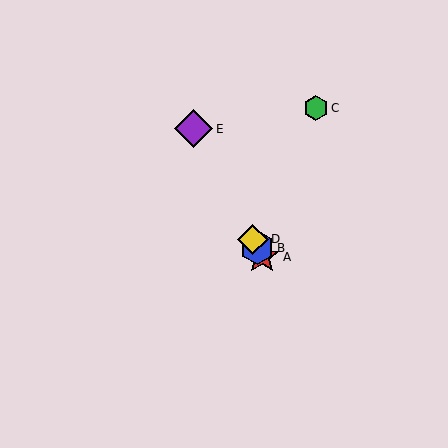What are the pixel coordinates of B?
Object B is at (257, 248).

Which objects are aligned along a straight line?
Objects A, B, D, E are aligned along a straight line.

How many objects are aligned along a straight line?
4 objects (A, B, D, E) are aligned along a straight line.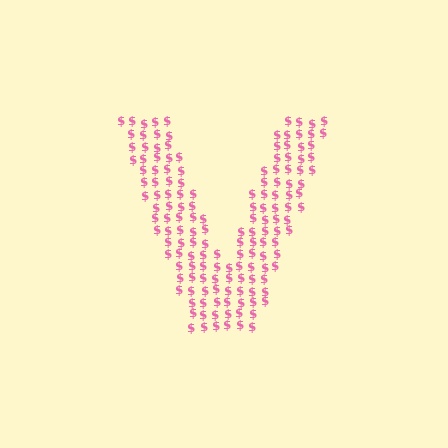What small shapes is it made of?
It is made of small dollar signs.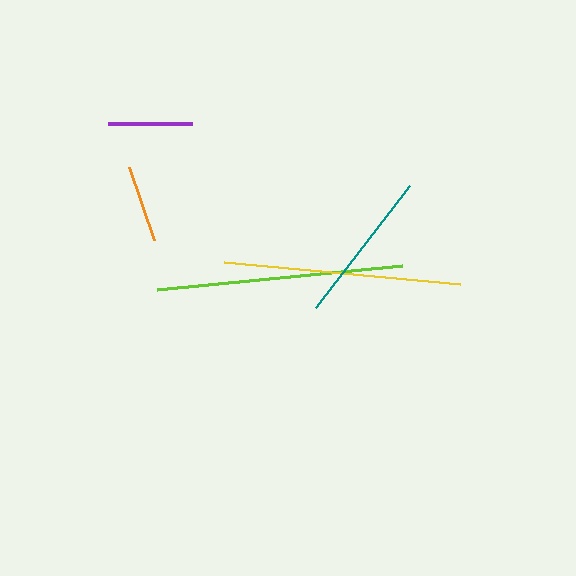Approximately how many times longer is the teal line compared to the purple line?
The teal line is approximately 1.8 times the length of the purple line.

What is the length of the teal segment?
The teal segment is approximately 153 pixels long.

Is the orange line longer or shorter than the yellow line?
The yellow line is longer than the orange line.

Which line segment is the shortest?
The orange line is the shortest at approximately 78 pixels.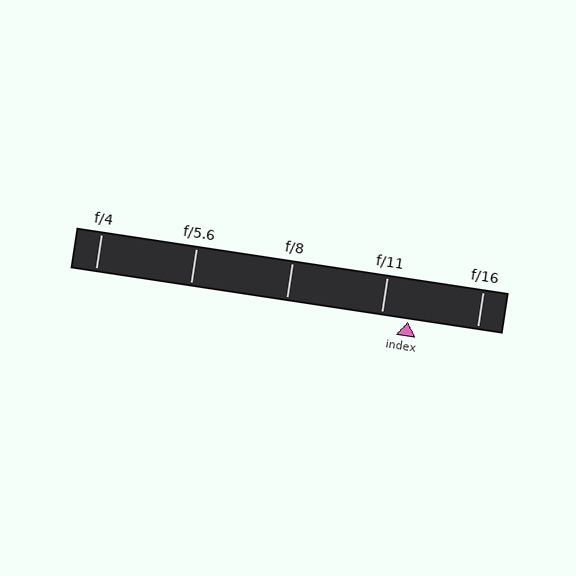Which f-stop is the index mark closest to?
The index mark is closest to f/11.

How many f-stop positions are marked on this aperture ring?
There are 5 f-stop positions marked.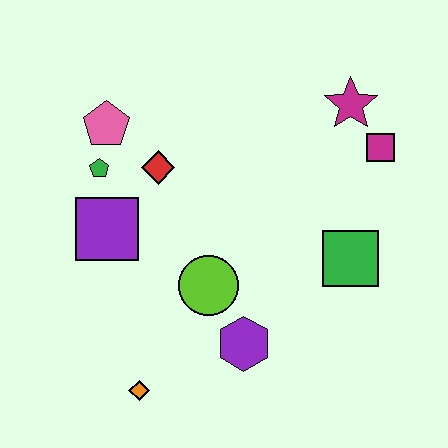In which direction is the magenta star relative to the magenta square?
The magenta star is above the magenta square.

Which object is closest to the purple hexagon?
The lime circle is closest to the purple hexagon.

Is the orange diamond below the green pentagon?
Yes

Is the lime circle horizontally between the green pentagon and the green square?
Yes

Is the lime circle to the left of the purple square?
No